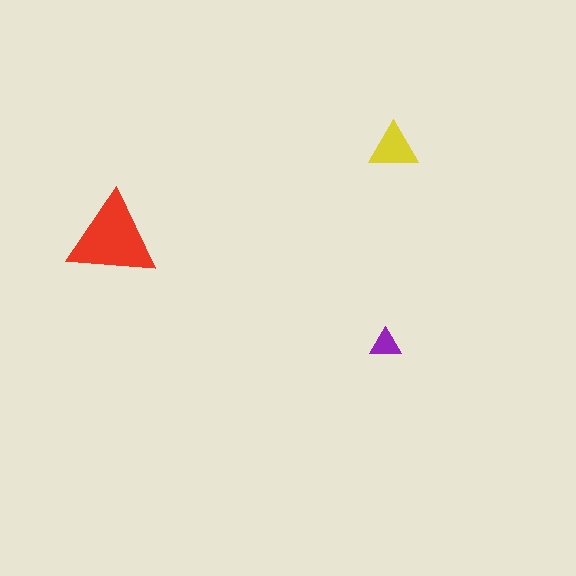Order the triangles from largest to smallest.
the red one, the yellow one, the purple one.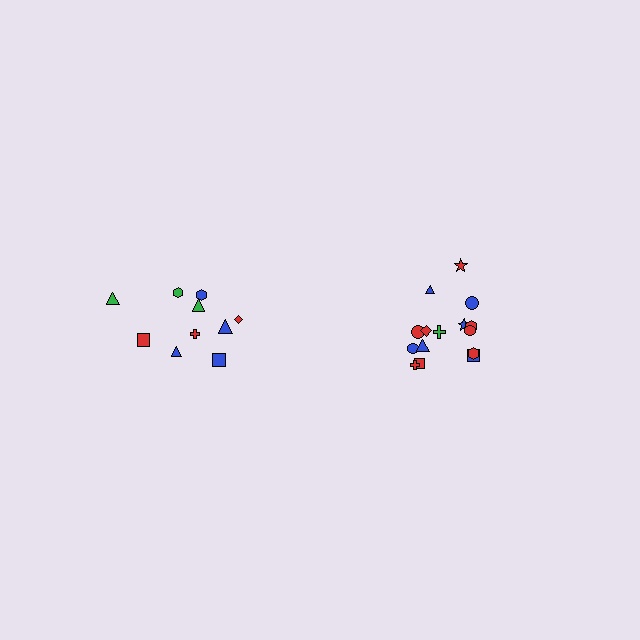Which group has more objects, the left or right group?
The right group.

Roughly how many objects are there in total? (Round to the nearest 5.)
Roughly 25 objects in total.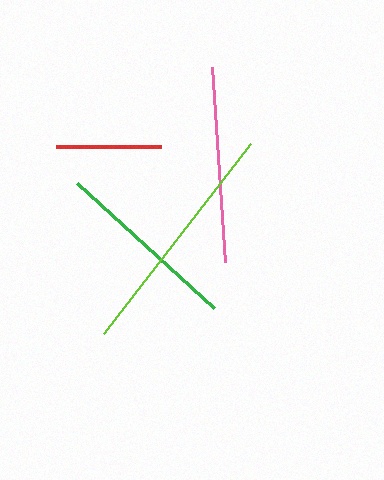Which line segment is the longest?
The lime line is the longest at approximately 241 pixels.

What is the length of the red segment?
The red segment is approximately 104 pixels long.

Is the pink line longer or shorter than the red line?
The pink line is longer than the red line.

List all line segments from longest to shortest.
From longest to shortest: lime, pink, green, red.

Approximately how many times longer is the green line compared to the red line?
The green line is approximately 1.8 times the length of the red line.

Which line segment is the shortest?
The red line is the shortest at approximately 104 pixels.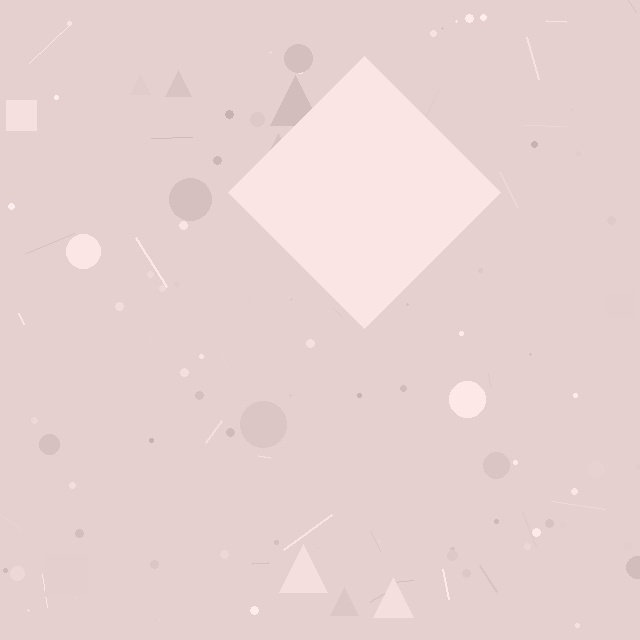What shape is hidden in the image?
A diamond is hidden in the image.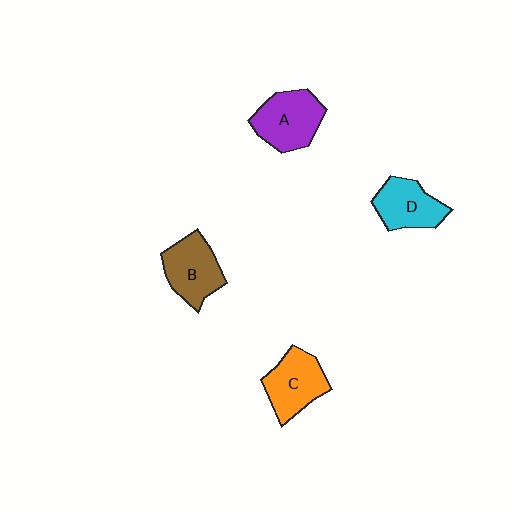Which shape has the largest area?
Shape A (purple).